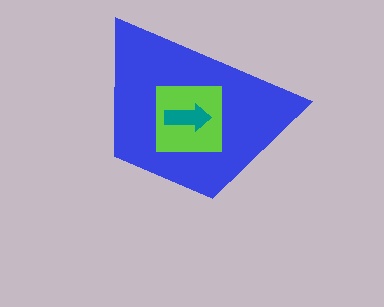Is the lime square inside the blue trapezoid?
Yes.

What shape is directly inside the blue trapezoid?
The lime square.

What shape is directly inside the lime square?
The teal arrow.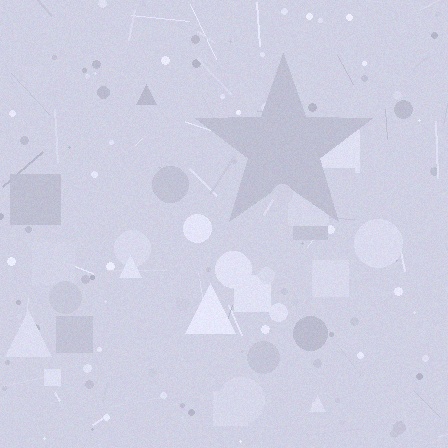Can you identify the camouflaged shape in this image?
The camouflaged shape is a star.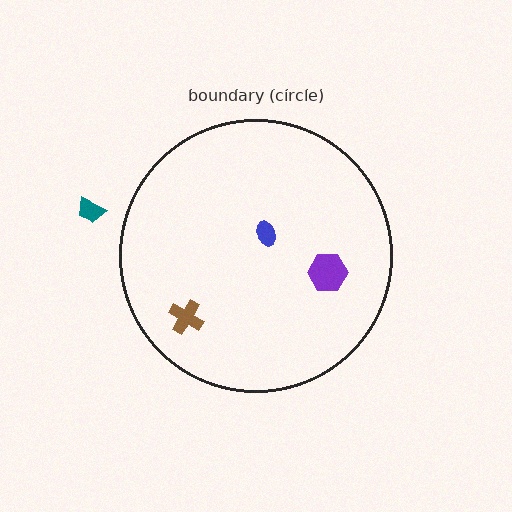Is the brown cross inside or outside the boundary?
Inside.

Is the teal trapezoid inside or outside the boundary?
Outside.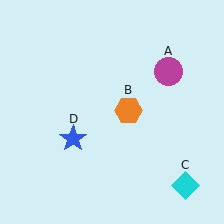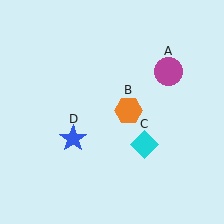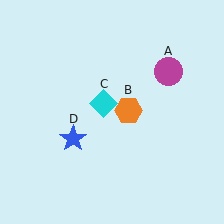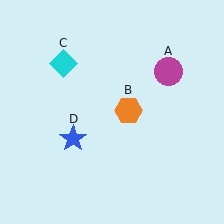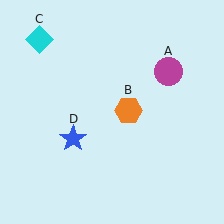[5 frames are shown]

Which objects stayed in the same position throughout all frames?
Magenta circle (object A) and orange hexagon (object B) and blue star (object D) remained stationary.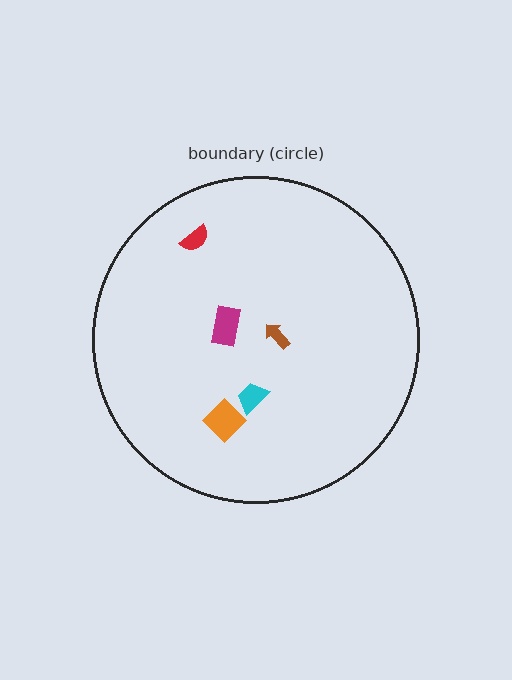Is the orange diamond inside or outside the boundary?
Inside.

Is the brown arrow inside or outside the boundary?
Inside.